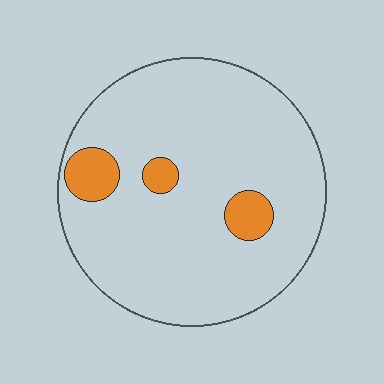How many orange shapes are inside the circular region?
3.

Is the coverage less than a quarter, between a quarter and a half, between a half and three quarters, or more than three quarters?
Less than a quarter.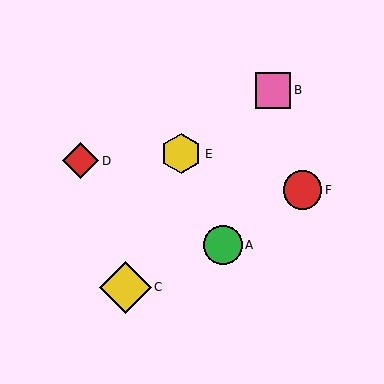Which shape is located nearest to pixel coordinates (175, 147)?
The yellow hexagon (labeled E) at (181, 154) is nearest to that location.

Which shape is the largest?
The yellow diamond (labeled C) is the largest.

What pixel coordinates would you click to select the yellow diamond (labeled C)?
Click at (125, 287) to select the yellow diamond C.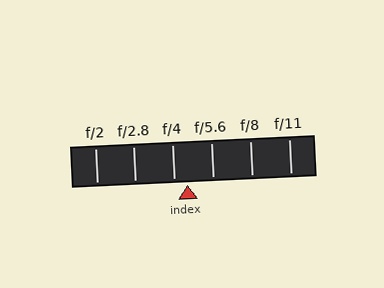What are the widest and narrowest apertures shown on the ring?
The widest aperture shown is f/2 and the narrowest is f/11.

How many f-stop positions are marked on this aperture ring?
There are 6 f-stop positions marked.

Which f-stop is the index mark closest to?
The index mark is closest to f/4.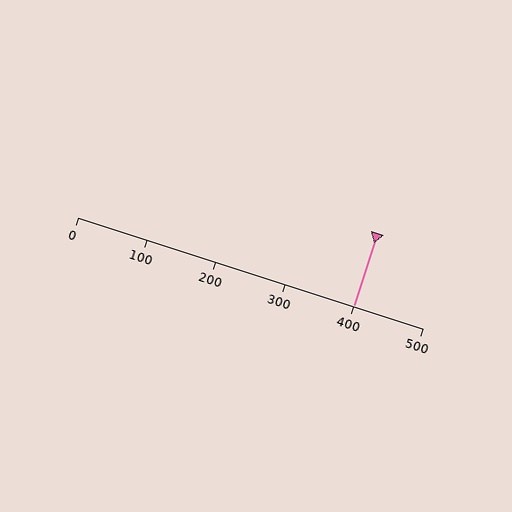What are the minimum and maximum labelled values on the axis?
The axis runs from 0 to 500.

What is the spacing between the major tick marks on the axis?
The major ticks are spaced 100 apart.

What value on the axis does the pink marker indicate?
The marker indicates approximately 400.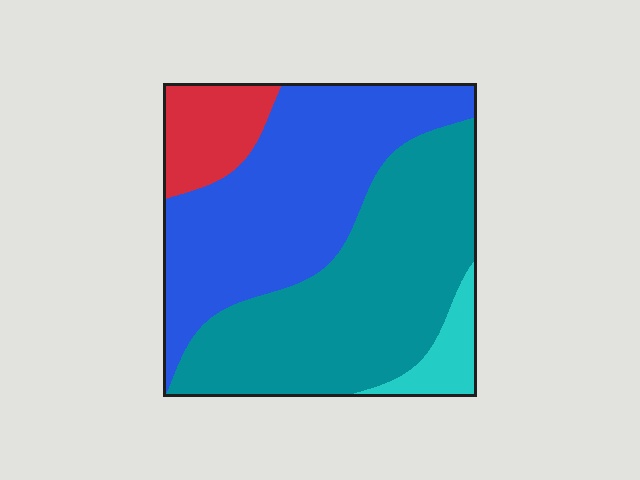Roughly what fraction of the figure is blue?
Blue covers around 40% of the figure.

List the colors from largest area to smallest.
From largest to smallest: teal, blue, red, cyan.